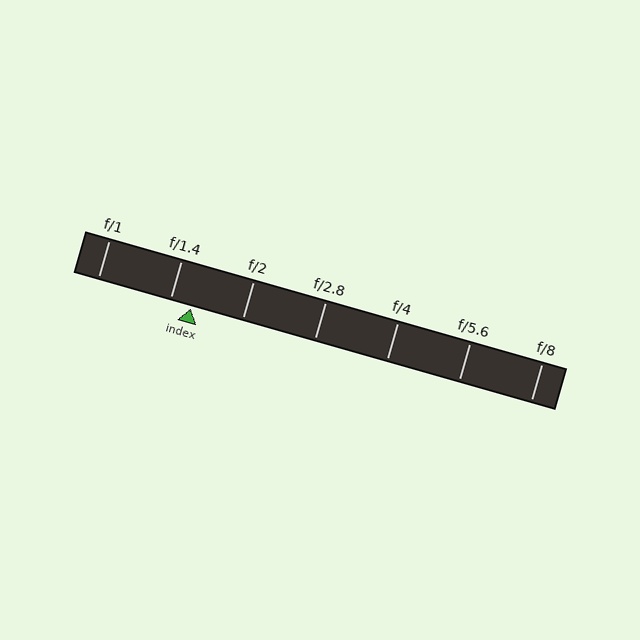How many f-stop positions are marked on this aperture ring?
There are 7 f-stop positions marked.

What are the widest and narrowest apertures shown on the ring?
The widest aperture shown is f/1 and the narrowest is f/8.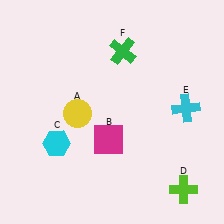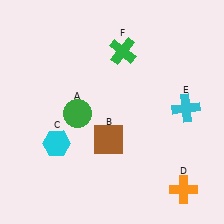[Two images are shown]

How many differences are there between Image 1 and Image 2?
There are 3 differences between the two images.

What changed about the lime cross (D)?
In Image 1, D is lime. In Image 2, it changed to orange.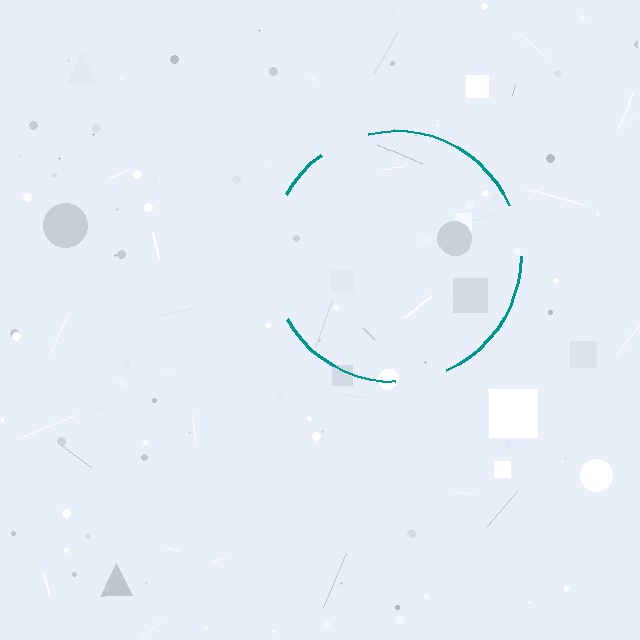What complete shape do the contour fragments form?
The contour fragments form a circle.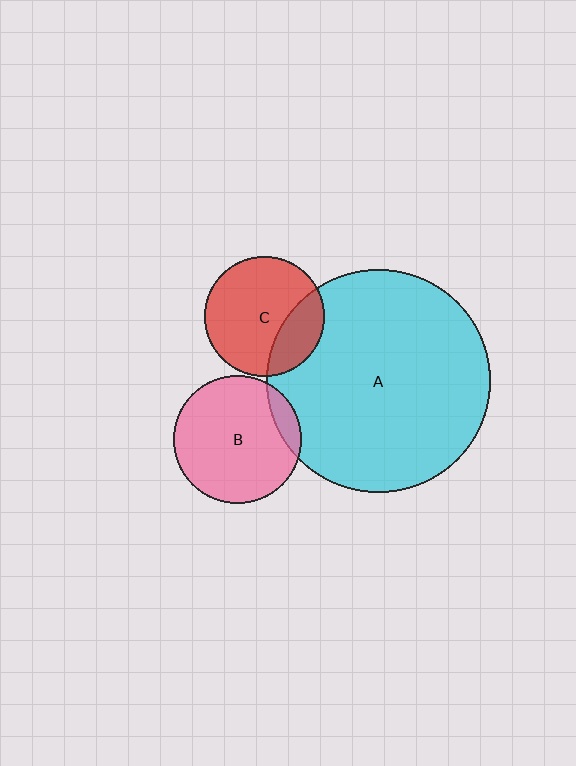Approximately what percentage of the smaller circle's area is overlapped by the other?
Approximately 10%.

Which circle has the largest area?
Circle A (cyan).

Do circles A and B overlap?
Yes.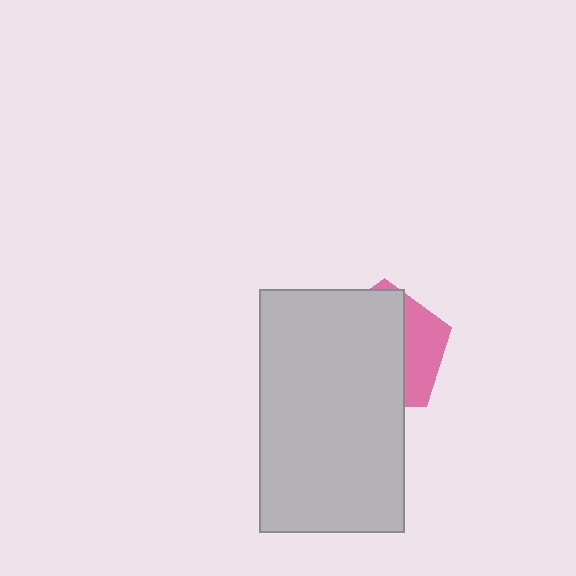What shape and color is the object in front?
The object in front is a light gray rectangle.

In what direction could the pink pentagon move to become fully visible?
The pink pentagon could move right. That would shift it out from behind the light gray rectangle entirely.